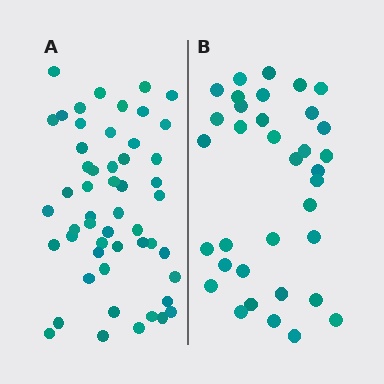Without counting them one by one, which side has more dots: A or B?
Region A (the left region) has more dots.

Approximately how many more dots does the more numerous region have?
Region A has approximately 15 more dots than region B.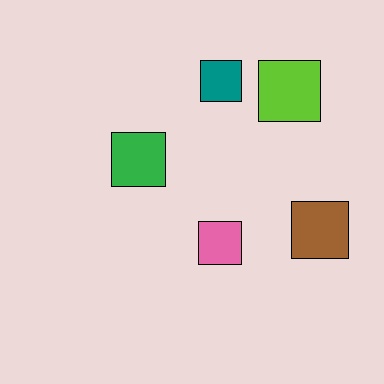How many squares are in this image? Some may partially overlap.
There are 5 squares.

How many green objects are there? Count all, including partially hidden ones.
There is 1 green object.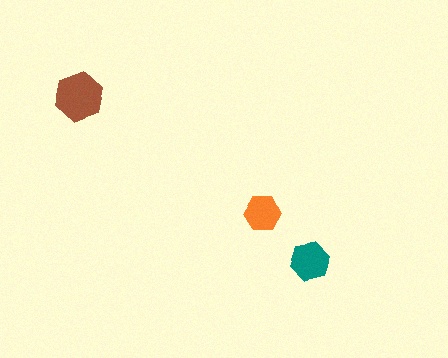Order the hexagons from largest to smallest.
the brown one, the teal one, the orange one.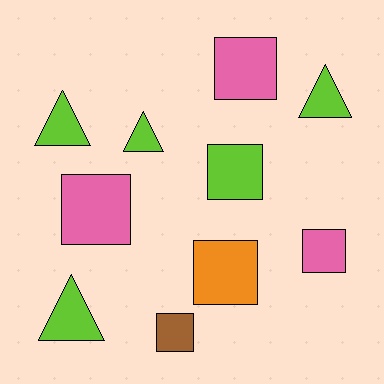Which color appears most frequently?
Lime, with 5 objects.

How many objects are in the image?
There are 10 objects.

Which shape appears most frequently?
Square, with 6 objects.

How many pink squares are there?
There are 3 pink squares.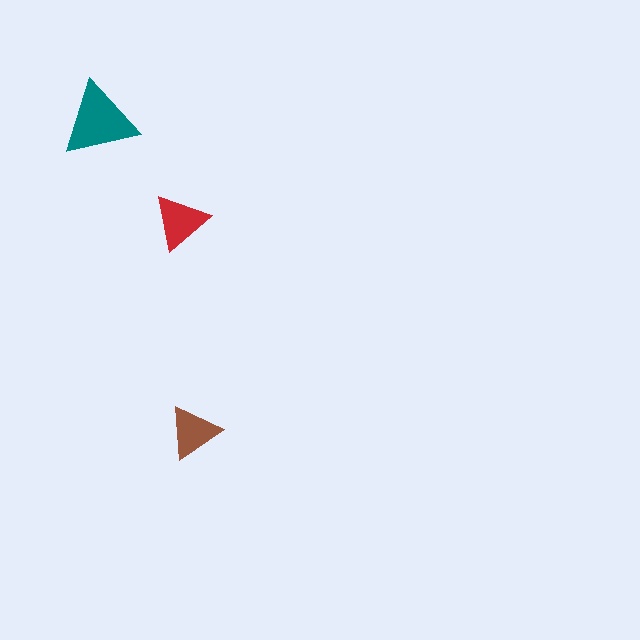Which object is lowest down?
The brown triangle is bottommost.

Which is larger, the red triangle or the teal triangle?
The teal one.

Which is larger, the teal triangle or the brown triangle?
The teal one.